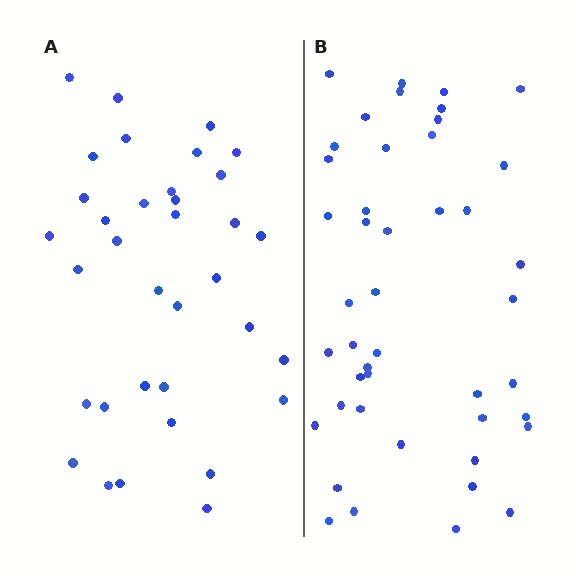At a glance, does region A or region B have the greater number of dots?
Region B (the right region) has more dots.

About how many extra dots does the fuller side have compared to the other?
Region B has roughly 10 or so more dots than region A.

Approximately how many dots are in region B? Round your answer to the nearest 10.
About 40 dots. (The exact count is 45, which rounds to 40.)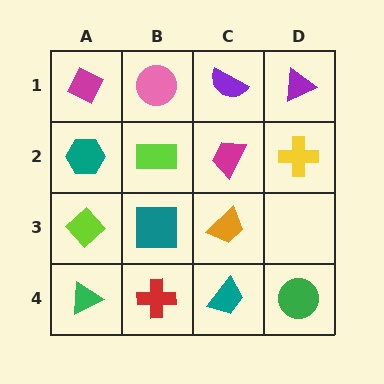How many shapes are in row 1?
4 shapes.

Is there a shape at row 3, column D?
No, that cell is empty.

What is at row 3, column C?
An orange trapezoid.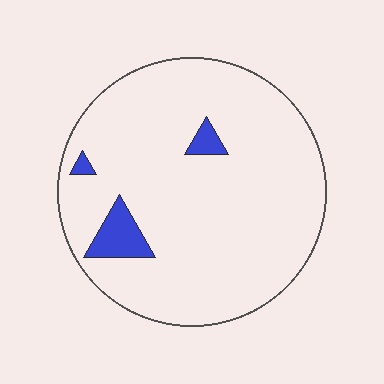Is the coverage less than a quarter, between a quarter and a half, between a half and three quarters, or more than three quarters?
Less than a quarter.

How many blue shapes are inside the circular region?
3.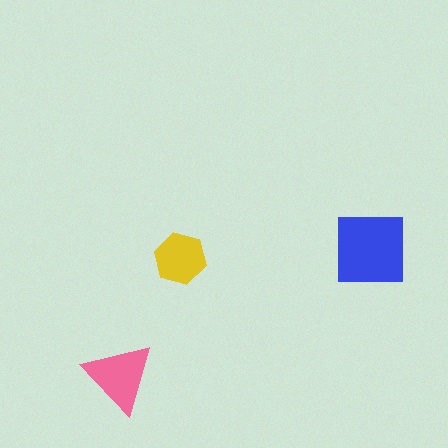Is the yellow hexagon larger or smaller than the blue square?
Smaller.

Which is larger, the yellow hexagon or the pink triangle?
The pink triangle.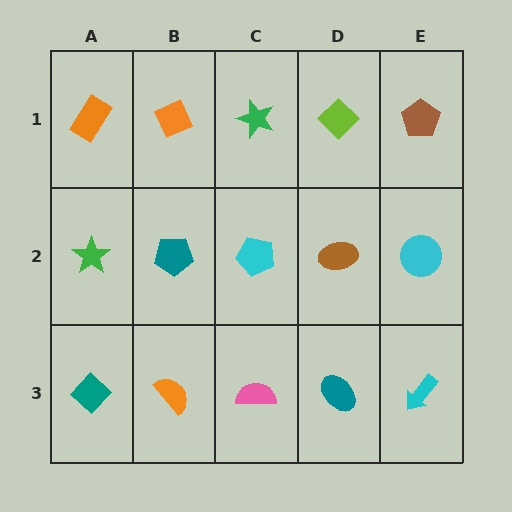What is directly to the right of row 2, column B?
A cyan pentagon.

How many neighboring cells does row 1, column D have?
3.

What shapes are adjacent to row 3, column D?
A brown ellipse (row 2, column D), a pink semicircle (row 3, column C), a cyan arrow (row 3, column E).